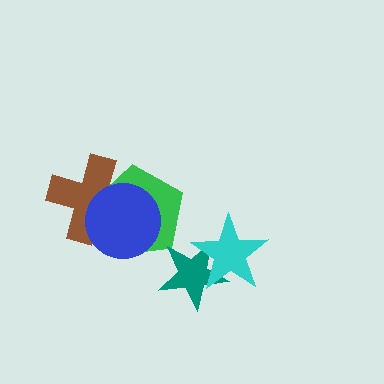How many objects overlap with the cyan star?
1 object overlaps with the cyan star.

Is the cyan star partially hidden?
No, no other shape covers it.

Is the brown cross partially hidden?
Yes, it is partially covered by another shape.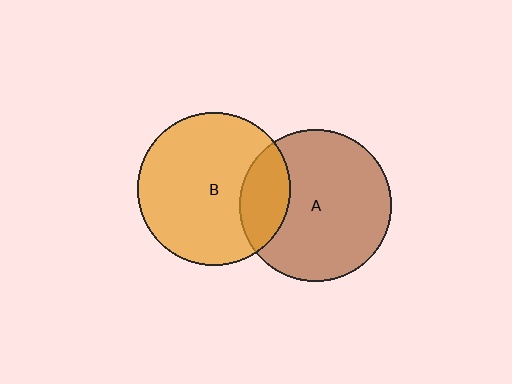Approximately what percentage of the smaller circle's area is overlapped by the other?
Approximately 20%.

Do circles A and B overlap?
Yes.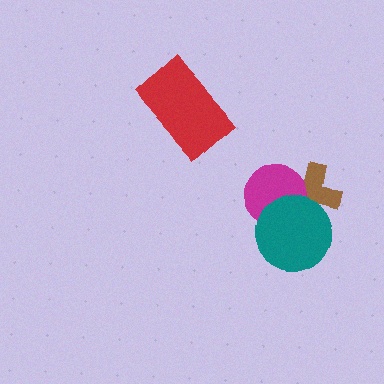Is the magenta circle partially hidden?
Yes, it is partially covered by another shape.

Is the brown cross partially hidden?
Yes, it is partially covered by another shape.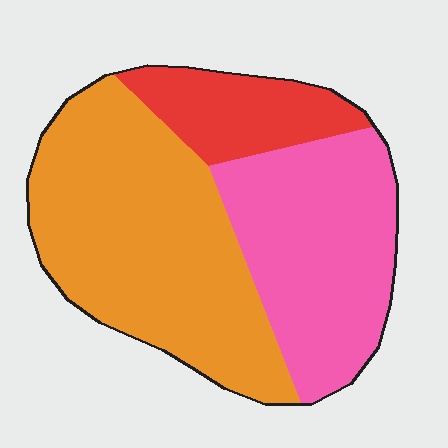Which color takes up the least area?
Red, at roughly 15%.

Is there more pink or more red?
Pink.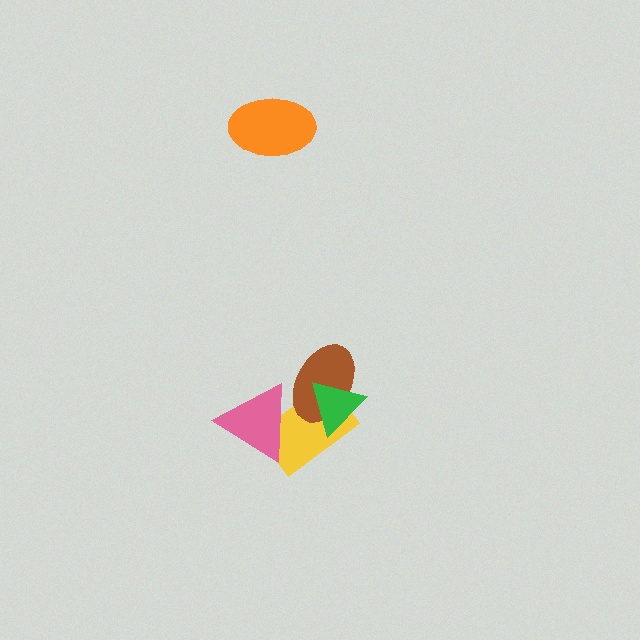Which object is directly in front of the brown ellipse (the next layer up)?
The pink triangle is directly in front of the brown ellipse.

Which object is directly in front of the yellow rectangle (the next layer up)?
The brown ellipse is directly in front of the yellow rectangle.